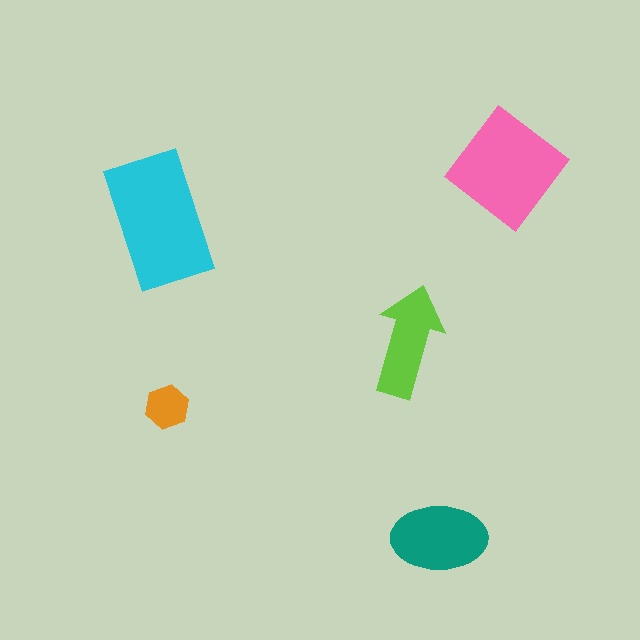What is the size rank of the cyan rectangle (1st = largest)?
1st.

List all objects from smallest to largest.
The orange hexagon, the lime arrow, the teal ellipse, the pink diamond, the cyan rectangle.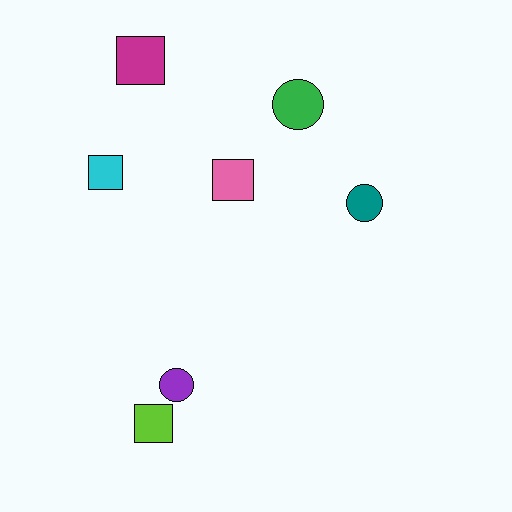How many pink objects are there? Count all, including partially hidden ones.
There is 1 pink object.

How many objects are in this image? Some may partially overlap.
There are 7 objects.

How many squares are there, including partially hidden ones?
There are 4 squares.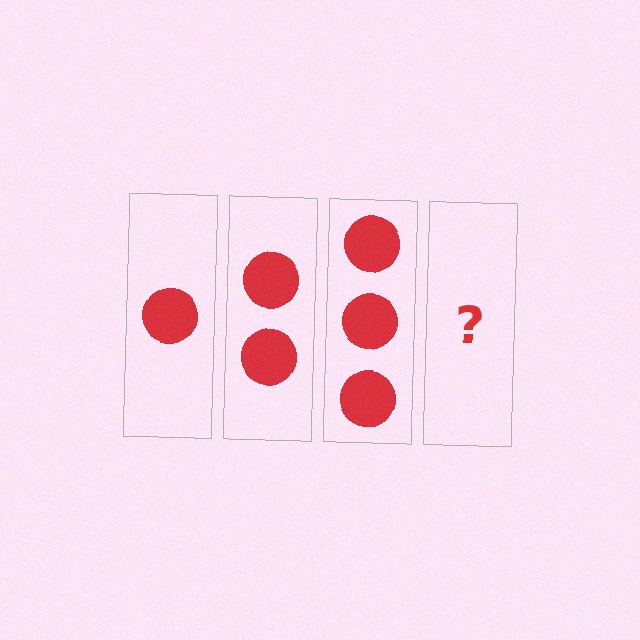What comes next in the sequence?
The next element should be 4 circles.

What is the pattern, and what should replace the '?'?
The pattern is that each step adds one more circle. The '?' should be 4 circles.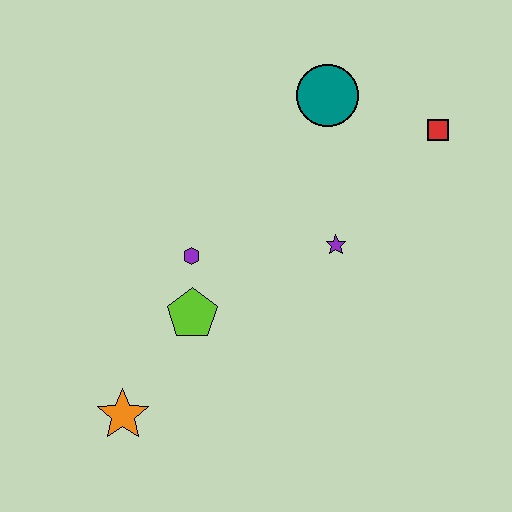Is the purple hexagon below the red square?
Yes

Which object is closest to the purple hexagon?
The lime pentagon is closest to the purple hexagon.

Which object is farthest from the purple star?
The orange star is farthest from the purple star.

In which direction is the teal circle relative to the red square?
The teal circle is to the left of the red square.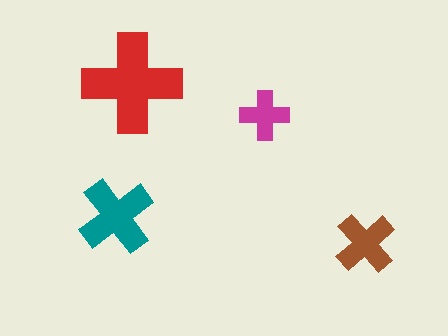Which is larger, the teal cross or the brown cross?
The teal one.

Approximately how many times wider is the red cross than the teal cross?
About 1.5 times wider.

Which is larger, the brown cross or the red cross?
The red one.